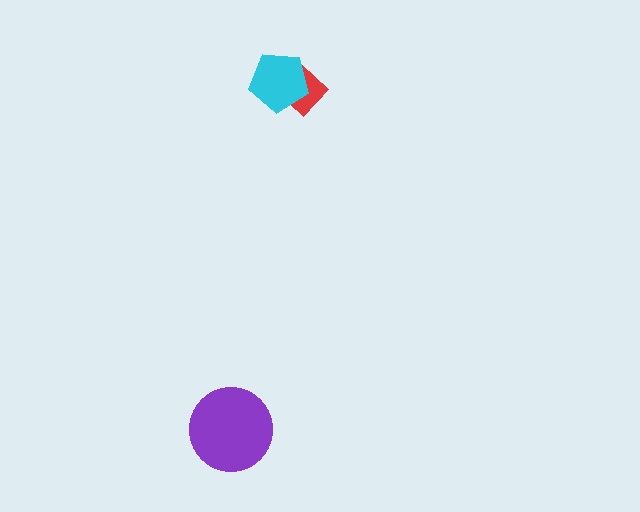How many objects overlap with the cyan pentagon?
1 object overlaps with the cyan pentagon.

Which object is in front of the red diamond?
The cyan pentagon is in front of the red diamond.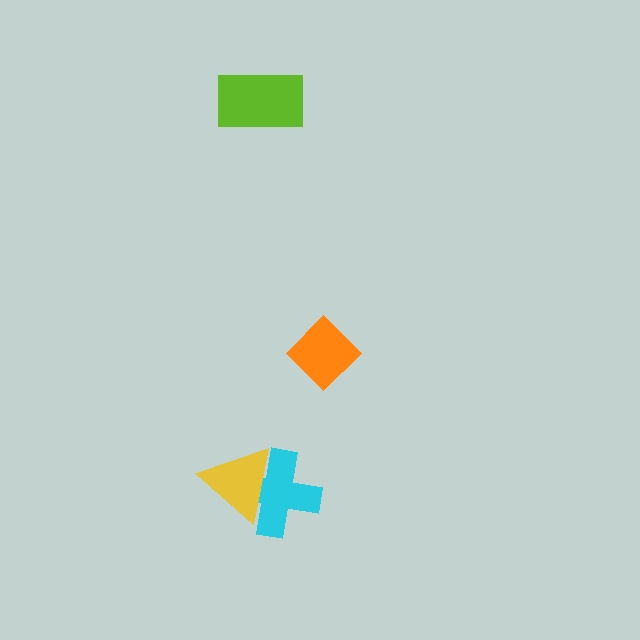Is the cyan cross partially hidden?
Yes, it is partially covered by another shape.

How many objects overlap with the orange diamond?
0 objects overlap with the orange diamond.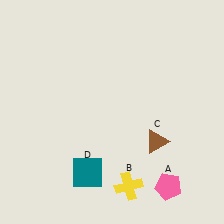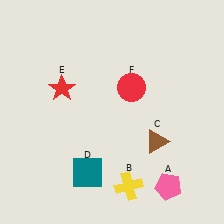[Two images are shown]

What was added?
A red star (E), a red circle (F) were added in Image 2.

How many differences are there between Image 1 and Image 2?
There are 2 differences between the two images.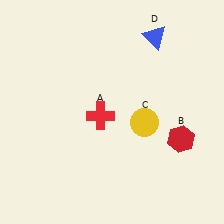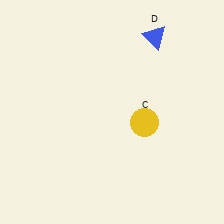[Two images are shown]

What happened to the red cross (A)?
The red cross (A) was removed in Image 2. It was in the bottom-left area of Image 1.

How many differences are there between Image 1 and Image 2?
There are 2 differences between the two images.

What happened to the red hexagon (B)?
The red hexagon (B) was removed in Image 2. It was in the bottom-right area of Image 1.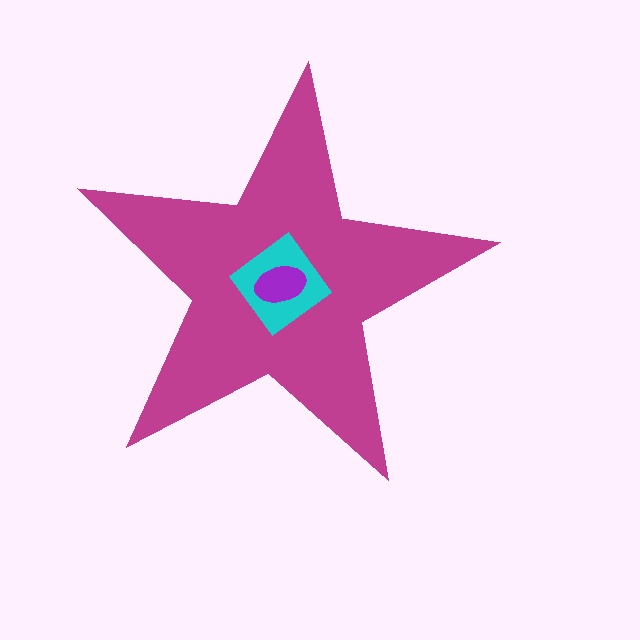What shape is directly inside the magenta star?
The cyan diamond.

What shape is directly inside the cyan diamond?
The purple ellipse.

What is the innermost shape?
The purple ellipse.